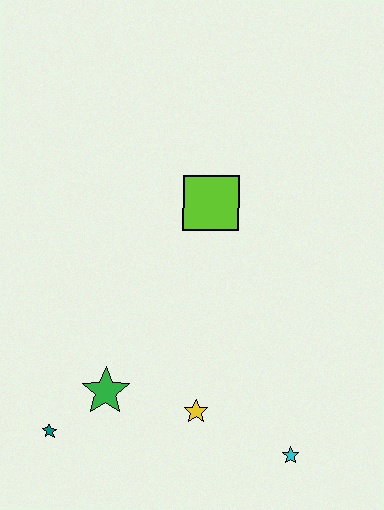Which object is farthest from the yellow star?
The lime square is farthest from the yellow star.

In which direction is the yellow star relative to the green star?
The yellow star is to the right of the green star.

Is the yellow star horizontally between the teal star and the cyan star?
Yes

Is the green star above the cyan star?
Yes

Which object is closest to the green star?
The teal star is closest to the green star.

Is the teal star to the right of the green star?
No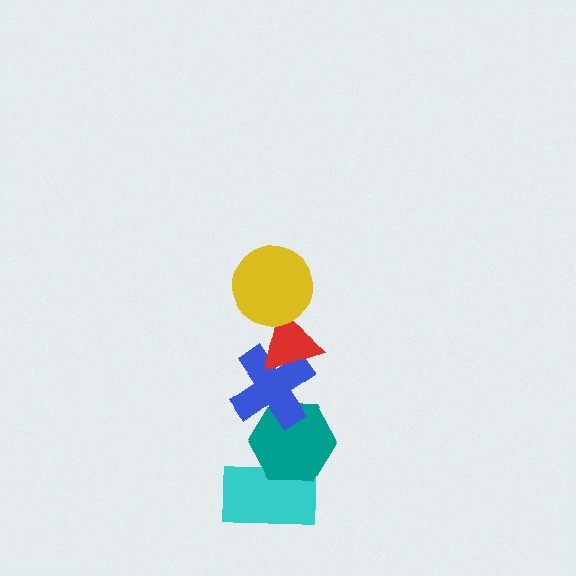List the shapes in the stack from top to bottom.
From top to bottom: the yellow circle, the red triangle, the blue cross, the teal hexagon, the cyan rectangle.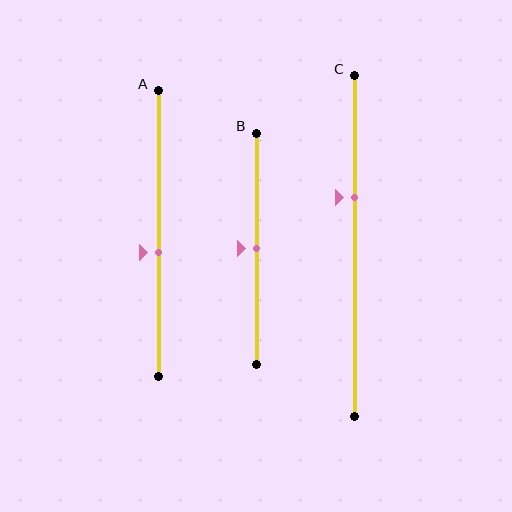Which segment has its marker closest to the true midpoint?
Segment B has its marker closest to the true midpoint.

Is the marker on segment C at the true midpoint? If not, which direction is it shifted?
No, the marker on segment C is shifted upward by about 14% of the segment length.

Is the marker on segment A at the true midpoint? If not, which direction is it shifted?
No, the marker on segment A is shifted downward by about 7% of the segment length.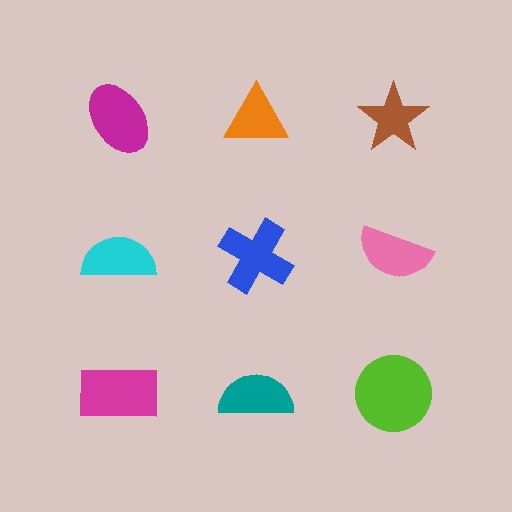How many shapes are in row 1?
3 shapes.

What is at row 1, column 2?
An orange triangle.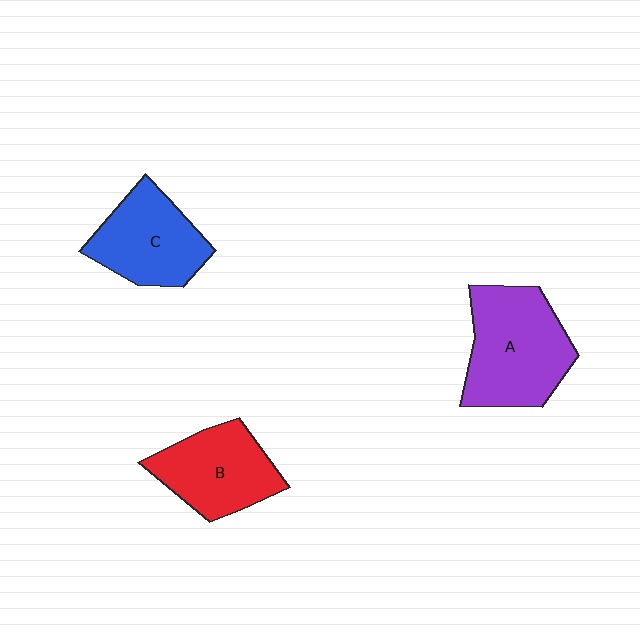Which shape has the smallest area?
Shape C (blue).